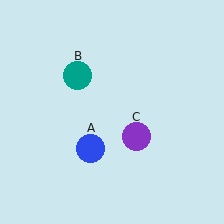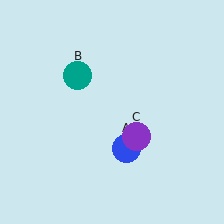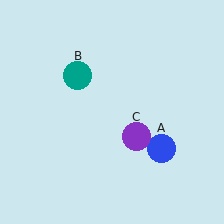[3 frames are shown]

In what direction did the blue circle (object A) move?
The blue circle (object A) moved right.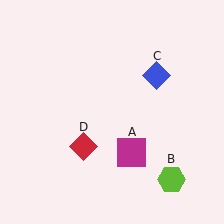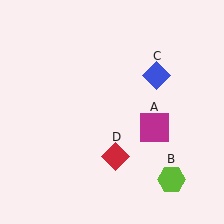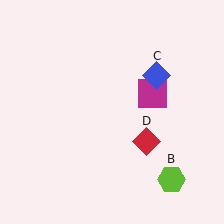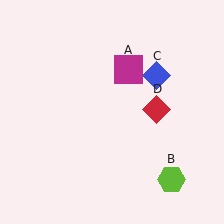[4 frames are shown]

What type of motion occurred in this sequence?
The magenta square (object A), red diamond (object D) rotated counterclockwise around the center of the scene.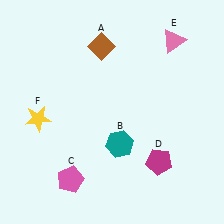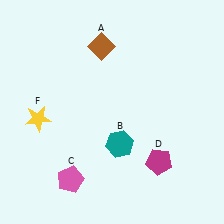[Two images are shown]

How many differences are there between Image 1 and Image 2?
There is 1 difference between the two images.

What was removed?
The pink triangle (E) was removed in Image 2.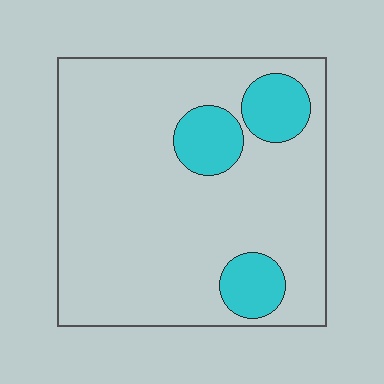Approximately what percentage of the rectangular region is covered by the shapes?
Approximately 15%.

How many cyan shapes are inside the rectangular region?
3.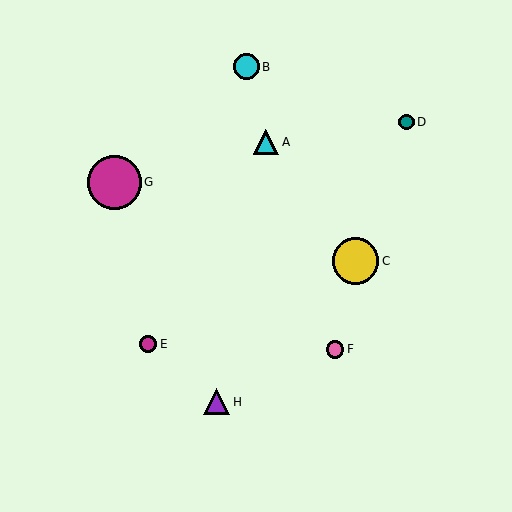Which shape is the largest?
The magenta circle (labeled G) is the largest.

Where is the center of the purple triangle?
The center of the purple triangle is at (217, 402).